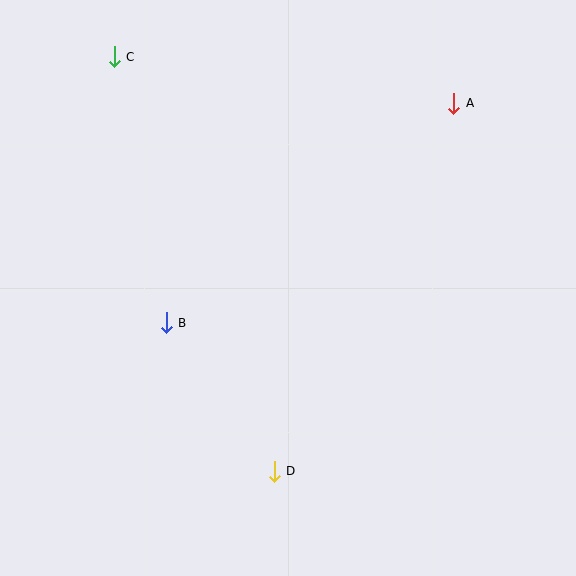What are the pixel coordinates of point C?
Point C is at (114, 57).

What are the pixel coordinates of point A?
Point A is at (454, 103).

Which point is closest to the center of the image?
Point B at (166, 323) is closest to the center.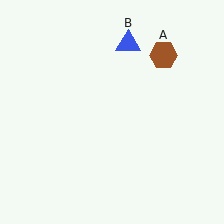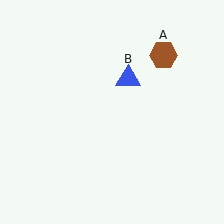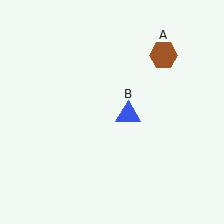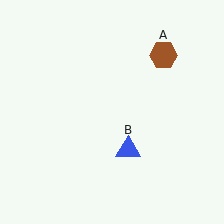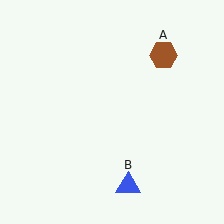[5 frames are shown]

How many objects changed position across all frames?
1 object changed position: blue triangle (object B).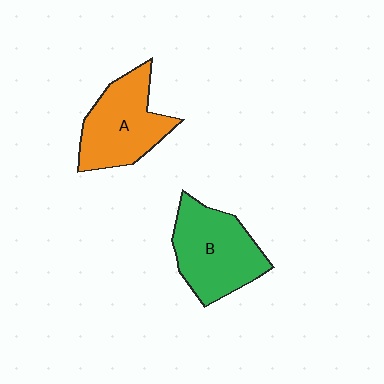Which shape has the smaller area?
Shape A (orange).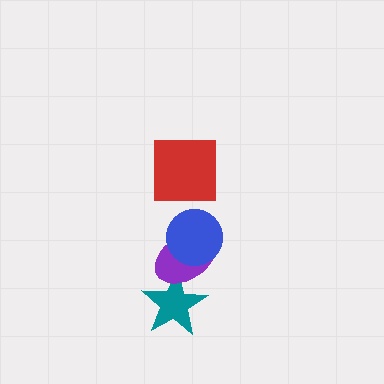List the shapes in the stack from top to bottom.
From top to bottom: the red square, the blue circle, the purple ellipse, the teal star.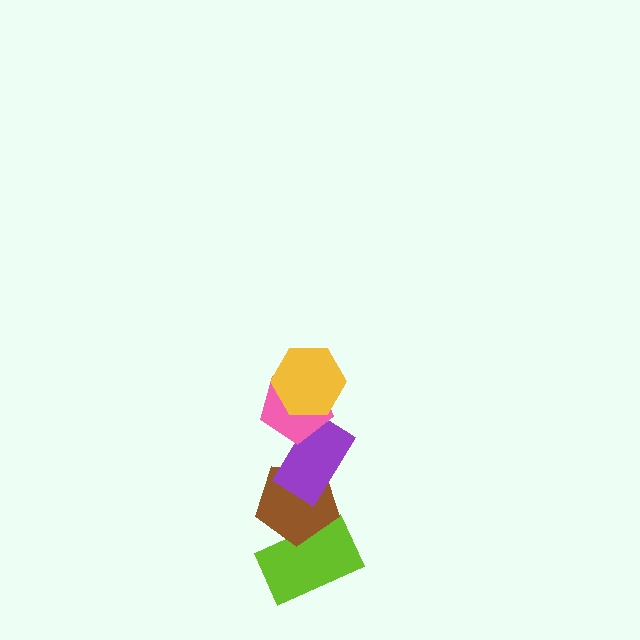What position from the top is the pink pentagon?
The pink pentagon is 2nd from the top.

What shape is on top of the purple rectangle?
The pink pentagon is on top of the purple rectangle.